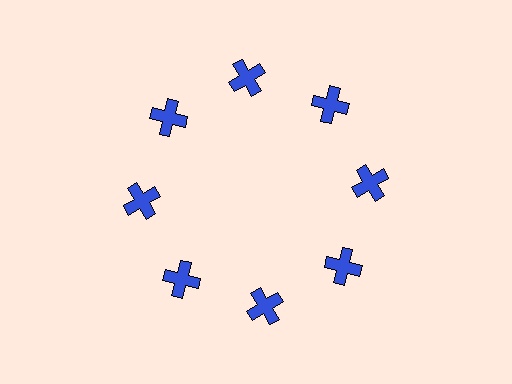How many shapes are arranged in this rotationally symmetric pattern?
There are 8 shapes, arranged in 8 groups of 1.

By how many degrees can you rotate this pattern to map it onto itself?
The pattern maps onto itself every 45 degrees of rotation.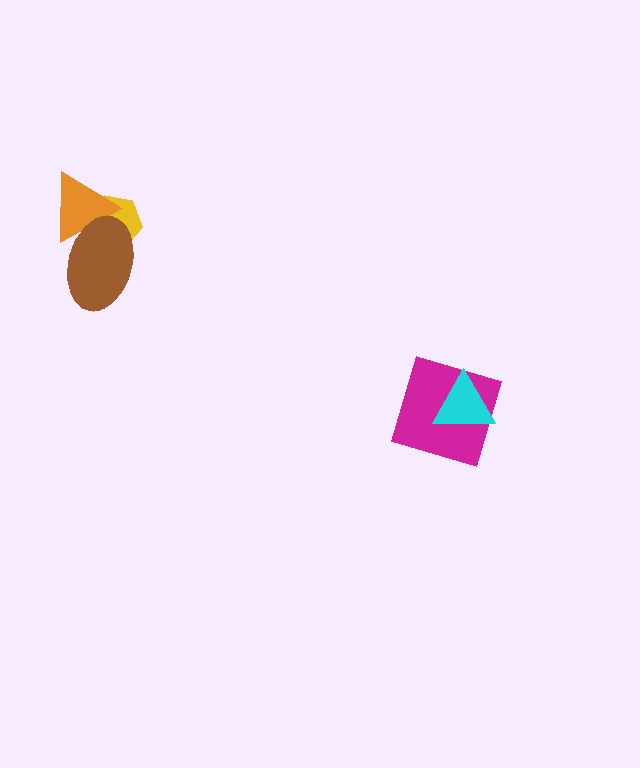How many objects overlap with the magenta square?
1 object overlaps with the magenta square.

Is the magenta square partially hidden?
Yes, it is partially covered by another shape.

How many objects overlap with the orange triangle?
2 objects overlap with the orange triangle.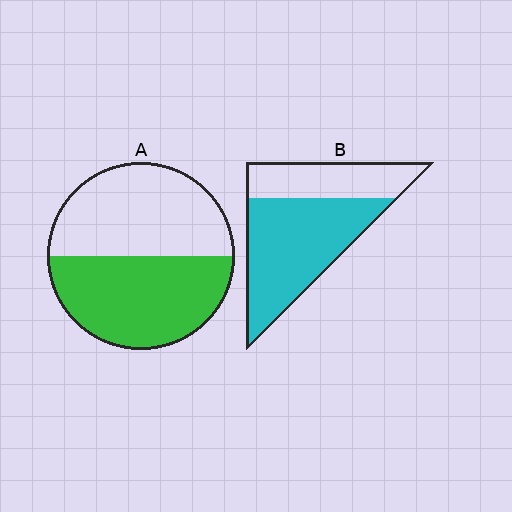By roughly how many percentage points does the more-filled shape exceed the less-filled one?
By roughly 15 percentage points (B over A).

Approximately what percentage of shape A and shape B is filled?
A is approximately 50% and B is approximately 65%.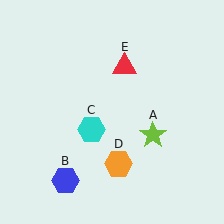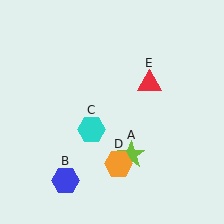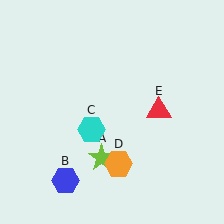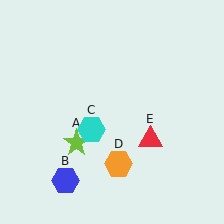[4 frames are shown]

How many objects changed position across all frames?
2 objects changed position: lime star (object A), red triangle (object E).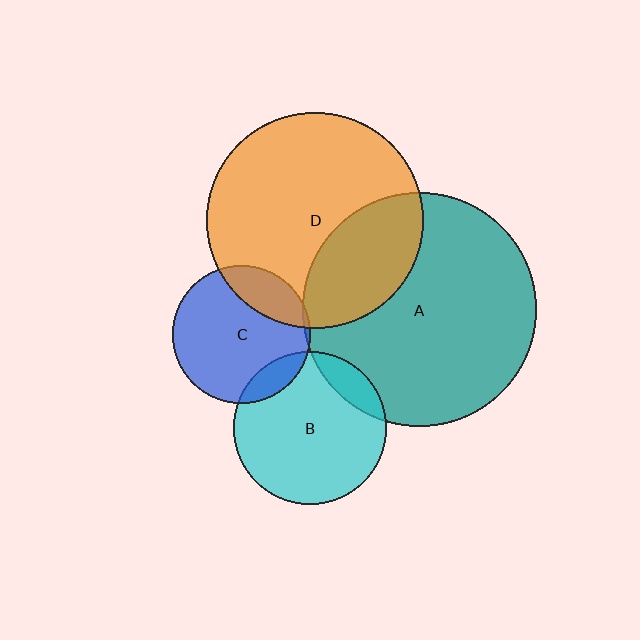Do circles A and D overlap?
Yes.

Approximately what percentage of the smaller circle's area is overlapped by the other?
Approximately 30%.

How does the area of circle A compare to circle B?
Approximately 2.4 times.